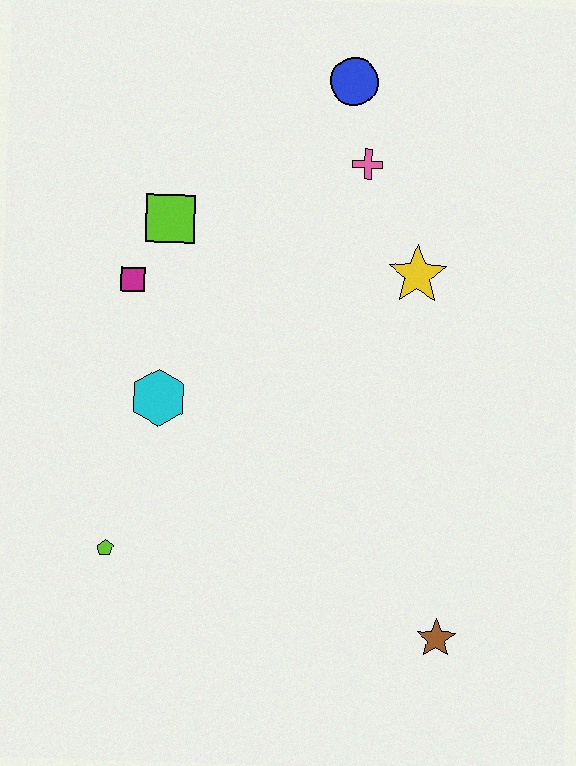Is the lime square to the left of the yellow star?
Yes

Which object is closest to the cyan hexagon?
The magenta square is closest to the cyan hexagon.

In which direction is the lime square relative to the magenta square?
The lime square is above the magenta square.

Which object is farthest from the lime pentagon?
The blue circle is farthest from the lime pentagon.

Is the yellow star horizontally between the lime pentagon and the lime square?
No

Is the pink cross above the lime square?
Yes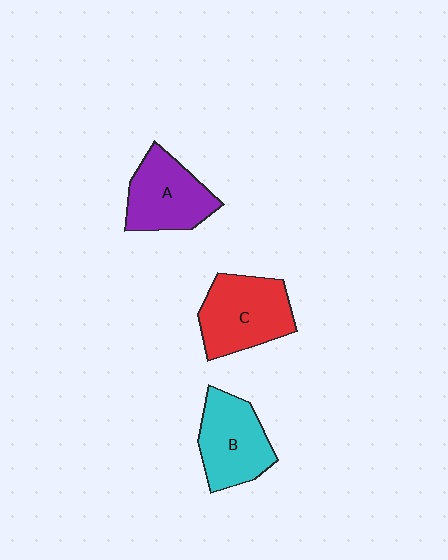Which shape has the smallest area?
Shape A (purple).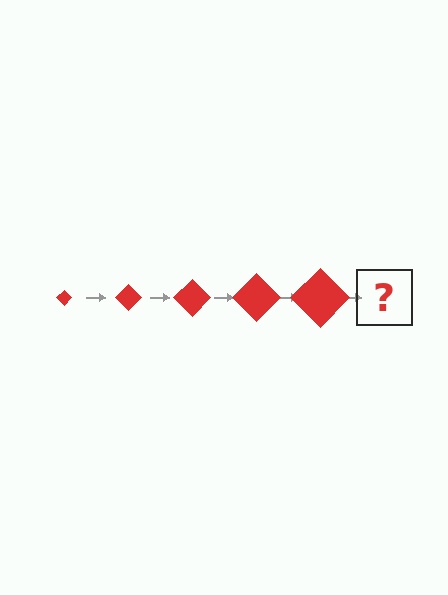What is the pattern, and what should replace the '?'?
The pattern is that the diamond gets progressively larger each step. The '?' should be a red diamond, larger than the previous one.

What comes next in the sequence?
The next element should be a red diamond, larger than the previous one.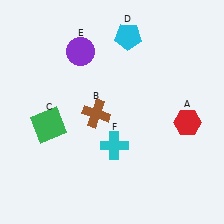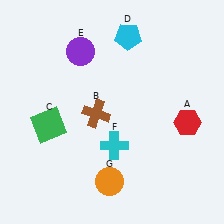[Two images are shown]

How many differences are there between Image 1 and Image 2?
There is 1 difference between the two images.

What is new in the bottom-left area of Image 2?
An orange circle (G) was added in the bottom-left area of Image 2.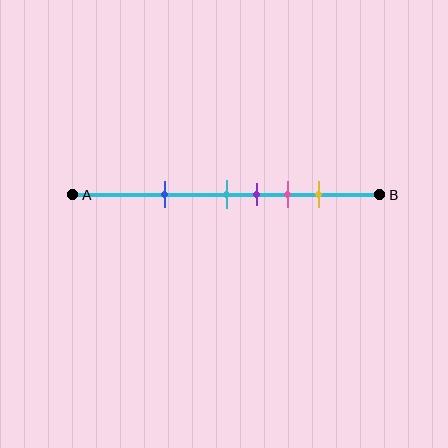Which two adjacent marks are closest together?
The cyan and purple marks are the closest adjacent pair.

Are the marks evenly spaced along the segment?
No, the marks are not evenly spaced.